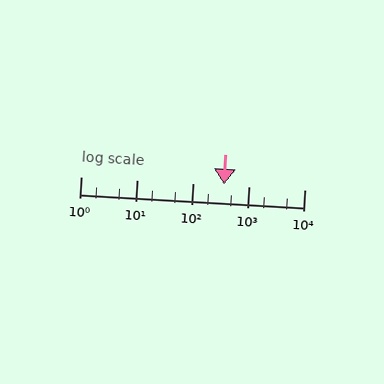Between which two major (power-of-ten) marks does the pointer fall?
The pointer is between 100 and 1000.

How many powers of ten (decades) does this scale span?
The scale spans 4 decades, from 1 to 10000.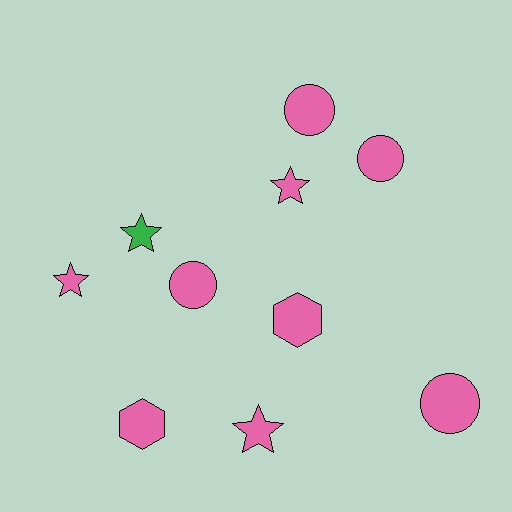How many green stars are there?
There is 1 green star.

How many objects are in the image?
There are 10 objects.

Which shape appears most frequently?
Circle, with 4 objects.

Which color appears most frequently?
Pink, with 9 objects.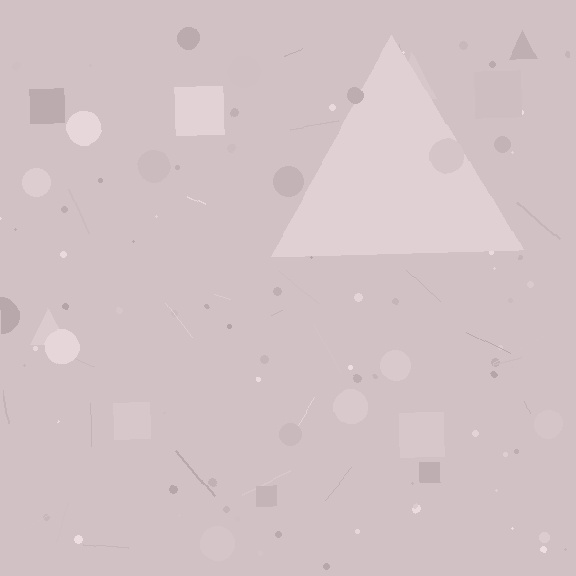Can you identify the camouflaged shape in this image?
The camouflaged shape is a triangle.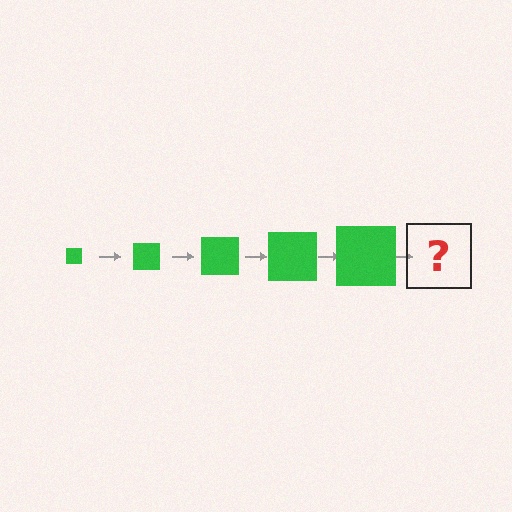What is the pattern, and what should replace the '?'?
The pattern is that the square gets progressively larger each step. The '?' should be a green square, larger than the previous one.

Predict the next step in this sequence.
The next step is a green square, larger than the previous one.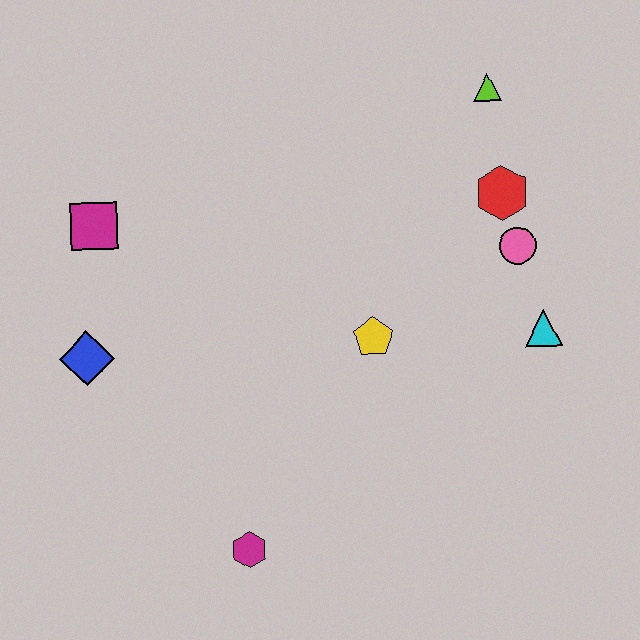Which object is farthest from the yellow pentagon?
The magenta square is farthest from the yellow pentagon.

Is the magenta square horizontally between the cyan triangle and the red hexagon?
No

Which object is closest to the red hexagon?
The pink circle is closest to the red hexagon.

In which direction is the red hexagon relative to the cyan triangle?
The red hexagon is above the cyan triangle.